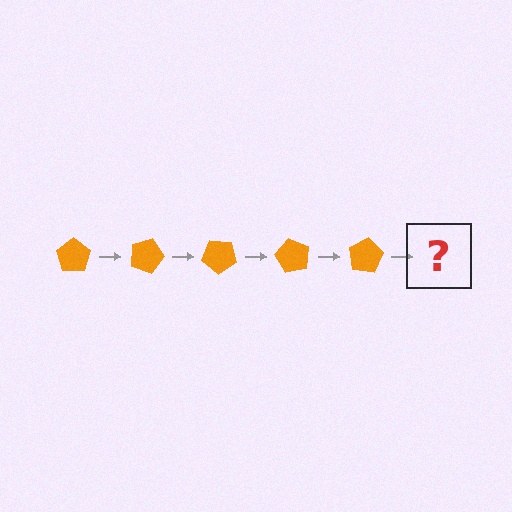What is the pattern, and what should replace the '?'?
The pattern is that the pentagon rotates 20 degrees each step. The '?' should be an orange pentagon rotated 100 degrees.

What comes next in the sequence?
The next element should be an orange pentagon rotated 100 degrees.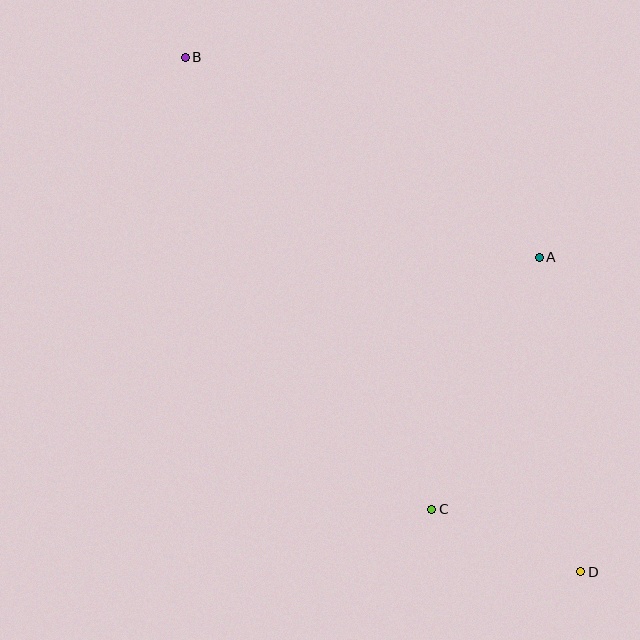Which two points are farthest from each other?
Points B and D are farthest from each other.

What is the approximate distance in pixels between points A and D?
The distance between A and D is approximately 317 pixels.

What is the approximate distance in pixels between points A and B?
The distance between A and B is approximately 406 pixels.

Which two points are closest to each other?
Points C and D are closest to each other.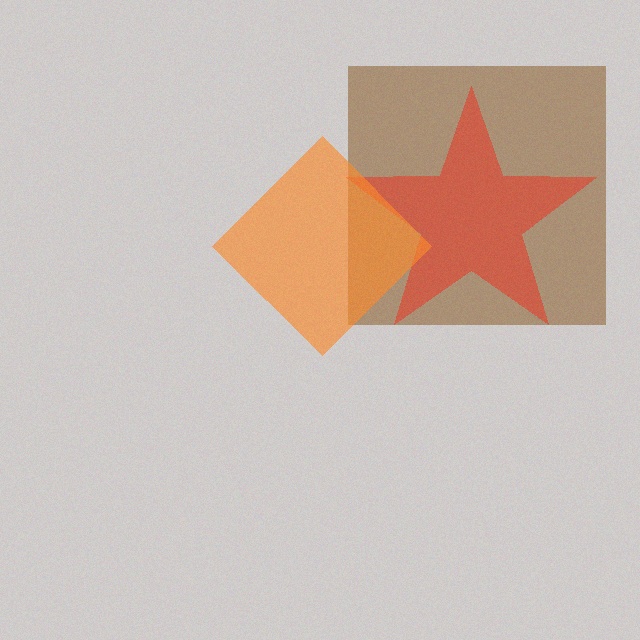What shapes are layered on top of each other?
The layered shapes are: a brown square, a red star, an orange diamond.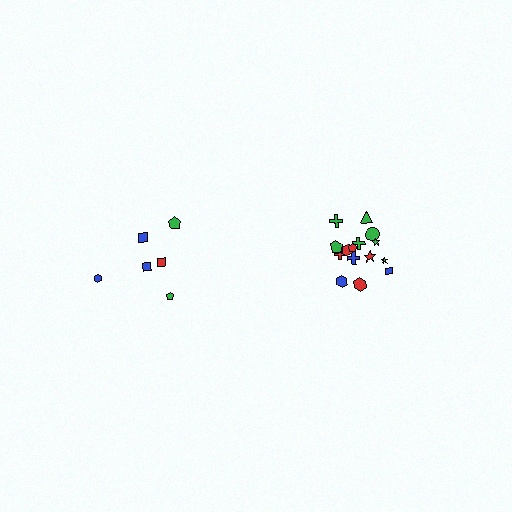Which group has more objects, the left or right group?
The right group.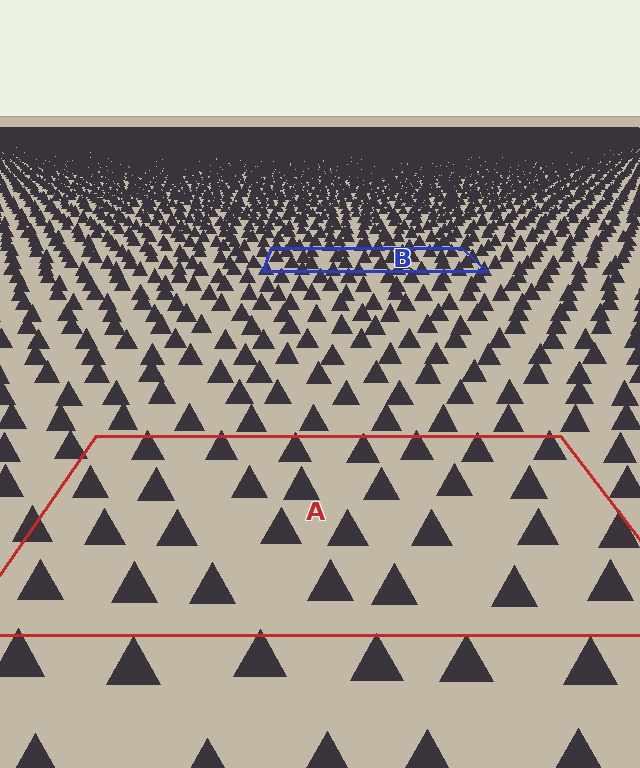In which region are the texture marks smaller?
The texture marks are smaller in region B, because it is farther away.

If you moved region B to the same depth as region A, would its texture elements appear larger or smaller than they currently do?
They would appear larger. At a closer depth, the same texture elements are projected at a bigger on-screen size.